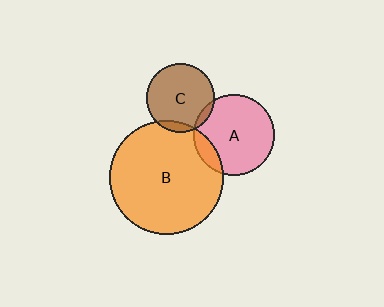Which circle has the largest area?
Circle B (orange).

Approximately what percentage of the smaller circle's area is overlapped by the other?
Approximately 15%.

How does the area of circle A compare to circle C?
Approximately 1.4 times.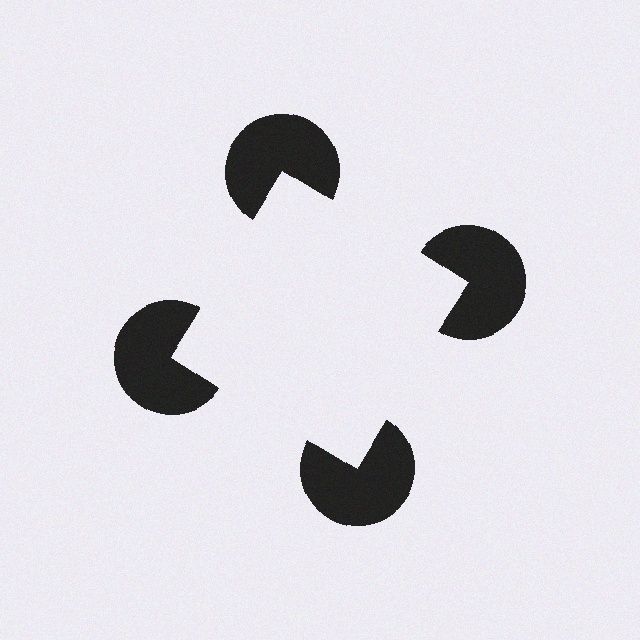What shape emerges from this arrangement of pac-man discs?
An illusory square — its edges are inferred from the aligned wedge cuts in the pac-man discs, not physically drawn.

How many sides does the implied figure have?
4 sides.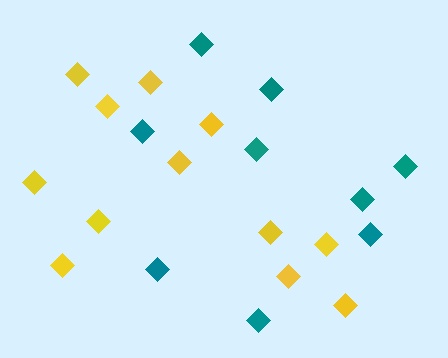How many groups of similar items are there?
There are 2 groups: one group of yellow diamonds (12) and one group of teal diamonds (9).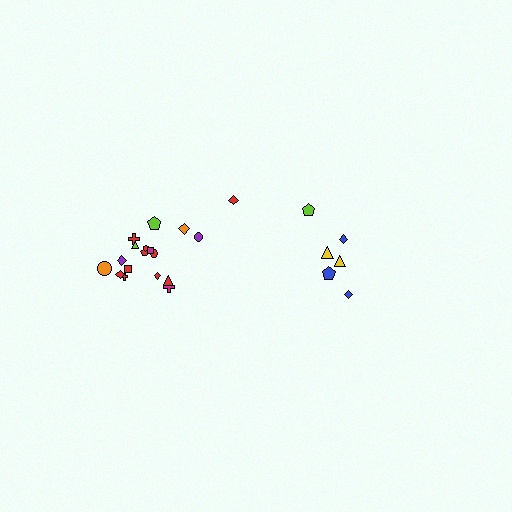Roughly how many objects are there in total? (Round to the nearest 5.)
Roughly 25 objects in total.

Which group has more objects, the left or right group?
The left group.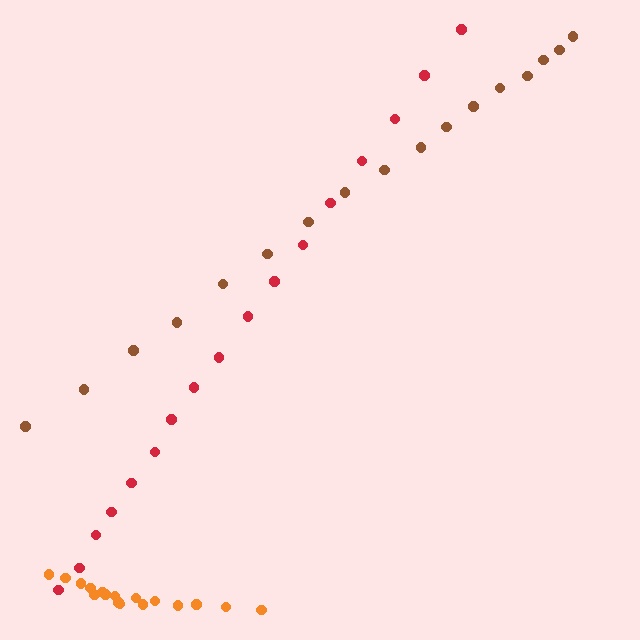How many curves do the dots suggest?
There are 3 distinct paths.